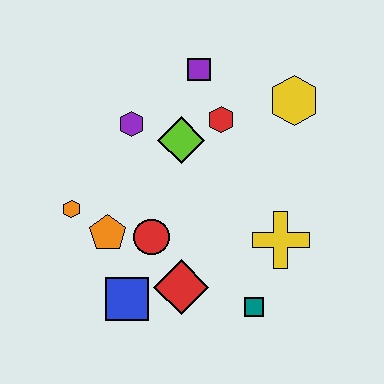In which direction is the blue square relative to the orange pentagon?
The blue square is below the orange pentagon.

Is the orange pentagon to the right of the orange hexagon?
Yes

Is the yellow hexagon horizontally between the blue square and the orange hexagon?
No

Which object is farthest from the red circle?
The yellow hexagon is farthest from the red circle.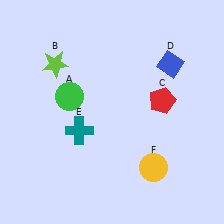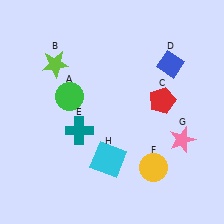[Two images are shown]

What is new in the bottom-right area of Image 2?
A pink star (G) was added in the bottom-right area of Image 2.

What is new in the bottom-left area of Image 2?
A cyan square (H) was added in the bottom-left area of Image 2.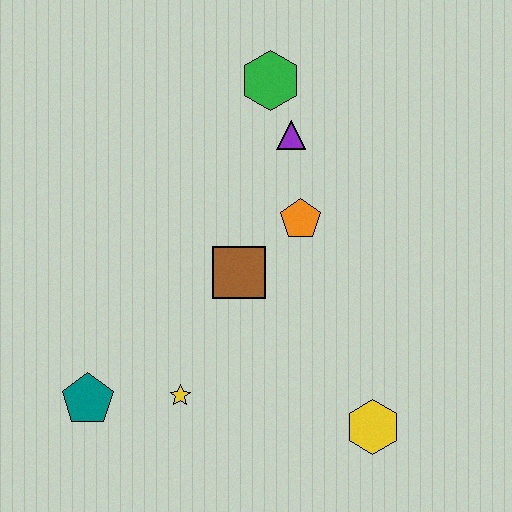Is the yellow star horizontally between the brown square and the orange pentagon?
No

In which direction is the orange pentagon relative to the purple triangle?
The orange pentagon is below the purple triangle.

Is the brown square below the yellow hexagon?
No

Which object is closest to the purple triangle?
The green hexagon is closest to the purple triangle.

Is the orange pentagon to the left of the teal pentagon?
No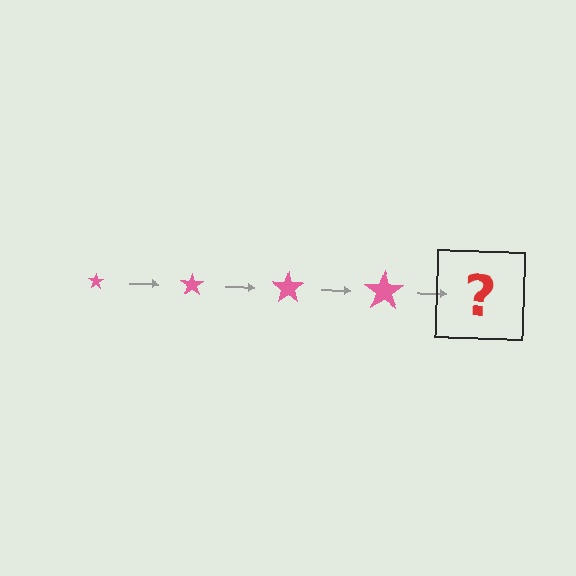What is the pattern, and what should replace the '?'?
The pattern is that the star gets progressively larger each step. The '?' should be a pink star, larger than the previous one.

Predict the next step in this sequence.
The next step is a pink star, larger than the previous one.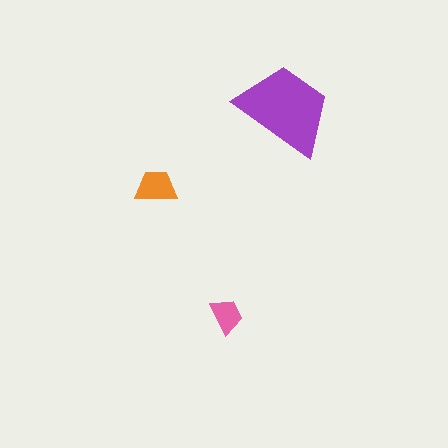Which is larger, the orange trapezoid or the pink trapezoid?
The orange one.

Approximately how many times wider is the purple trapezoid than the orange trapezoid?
About 2.5 times wider.